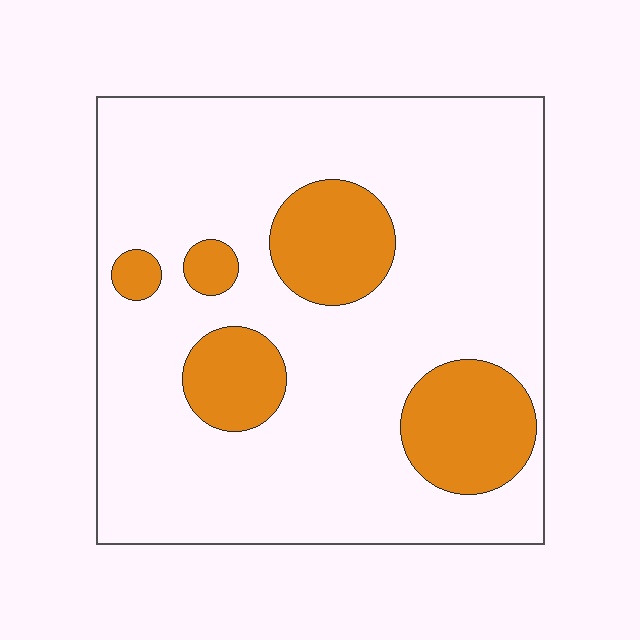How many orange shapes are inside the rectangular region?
5.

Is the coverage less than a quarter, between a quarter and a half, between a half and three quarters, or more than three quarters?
Less than a quarter.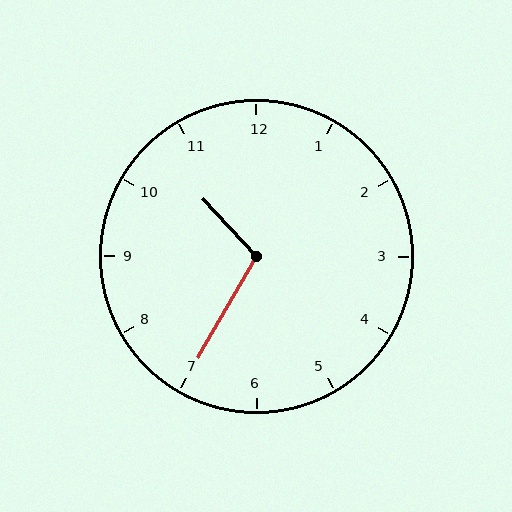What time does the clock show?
10:35.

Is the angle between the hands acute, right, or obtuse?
It is obtuse.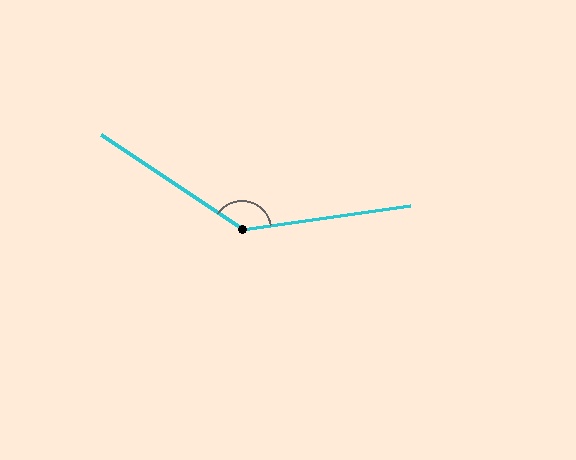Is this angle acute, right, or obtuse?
It is obtuse.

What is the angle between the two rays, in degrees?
Approximately 138 degrees.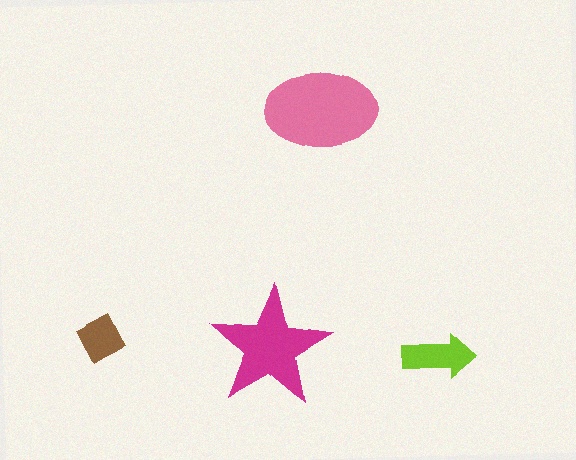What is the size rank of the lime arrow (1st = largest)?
3rd.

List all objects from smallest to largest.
The brown square, the lime arrow, the magenta star, the pink ellipse.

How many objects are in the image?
There are 4 objects in the image.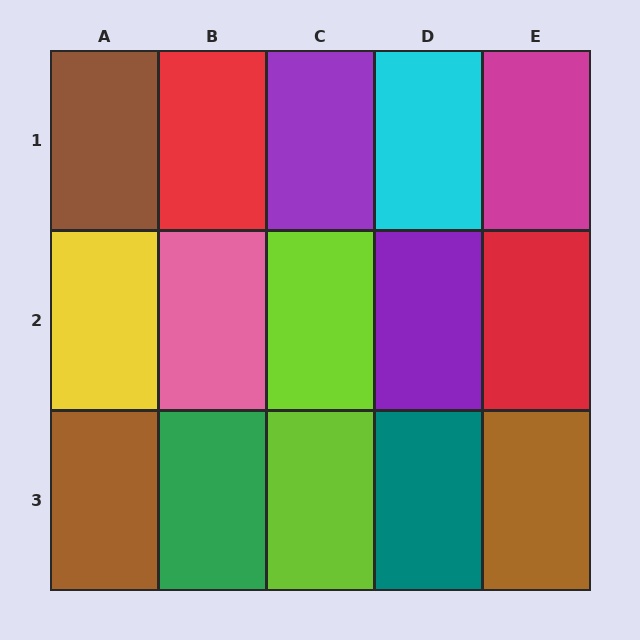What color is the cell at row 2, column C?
Lime.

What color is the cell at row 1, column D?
Cyan.